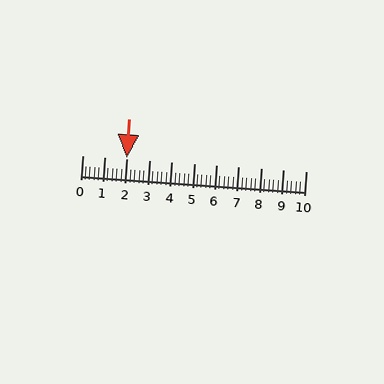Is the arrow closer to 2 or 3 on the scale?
The arrow is closer to 2.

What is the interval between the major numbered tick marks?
The major tick marks are spaced 1 units apart.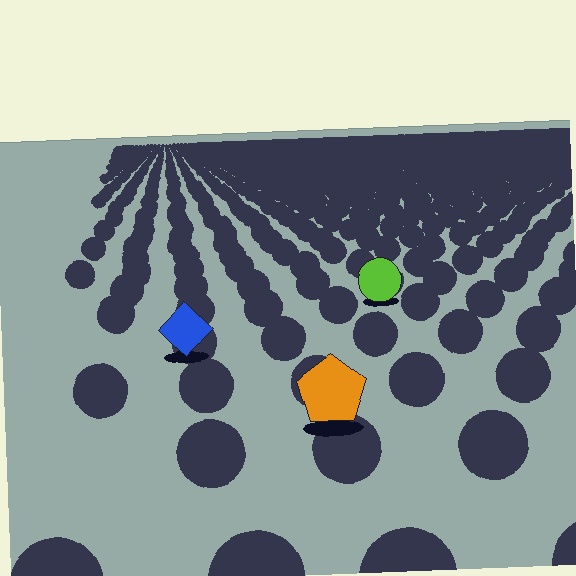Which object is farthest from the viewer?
The lime circle is farthest from the viewer. It appears smaller and the ground texture around it is denser.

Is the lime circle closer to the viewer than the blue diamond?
No. The blue diamond is closer — you can tell from the texture gradient: the ground texture is coarser near it.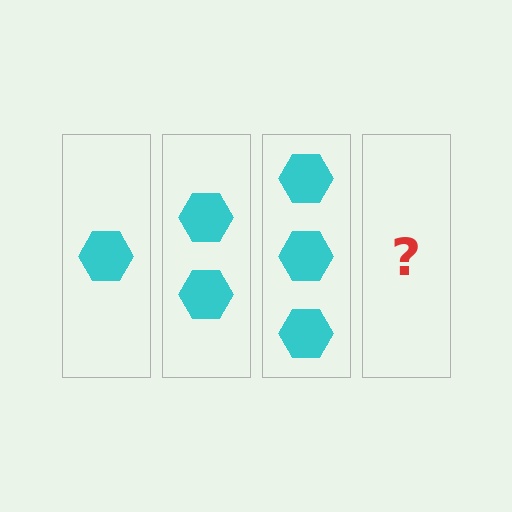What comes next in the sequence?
The next element should be 4 hexagons.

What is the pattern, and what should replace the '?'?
The pattern is that each step adds one more hexagon. The '?' should be 4 hexagons.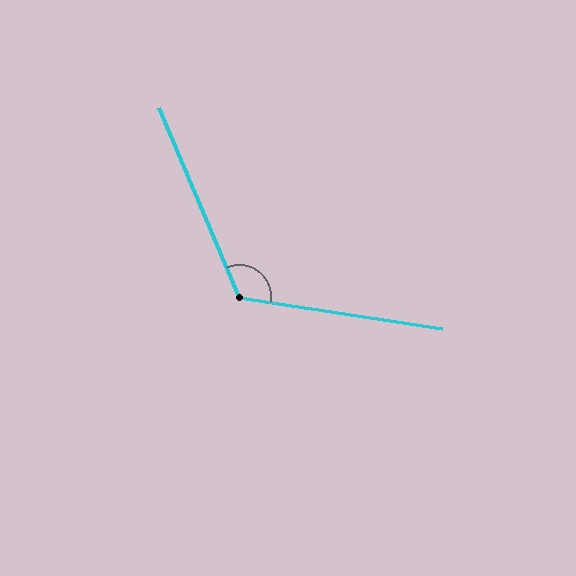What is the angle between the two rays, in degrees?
Approximately 122 degrees.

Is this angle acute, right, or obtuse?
It is obtuse.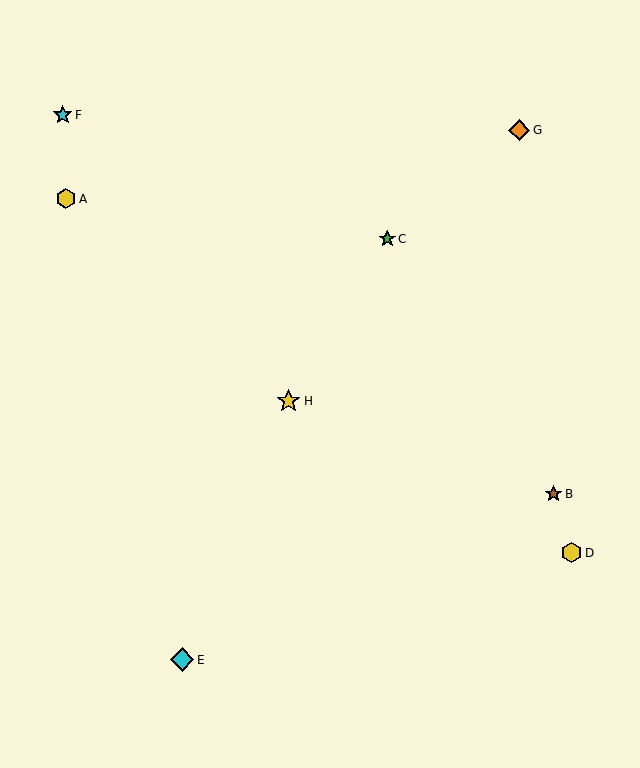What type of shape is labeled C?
Shape C is a green star.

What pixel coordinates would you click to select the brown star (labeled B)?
Click at (554, 494) to select the brown star B.